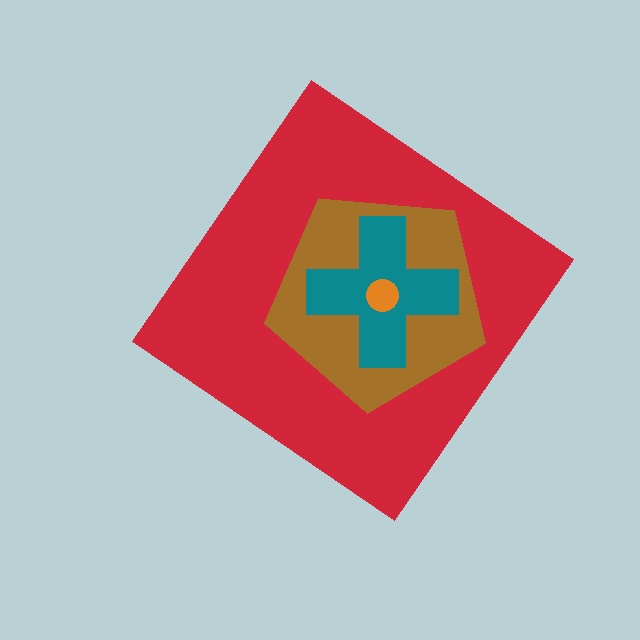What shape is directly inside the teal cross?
The orange circle.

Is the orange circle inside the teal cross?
Yes.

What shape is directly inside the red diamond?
The brown pentagon.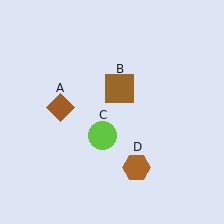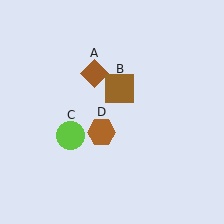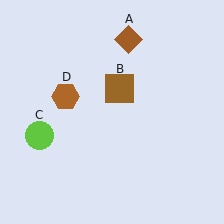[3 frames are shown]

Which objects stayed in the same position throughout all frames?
Brown square (object B) remained stationary.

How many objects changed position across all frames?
3 objects changed position: brown diamond (object A), lime circle (object C), brown hexagon (object D).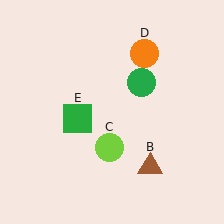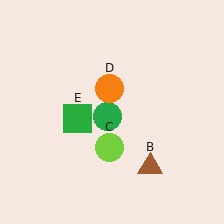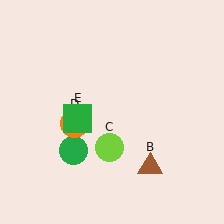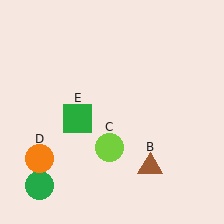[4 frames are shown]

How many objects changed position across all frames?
2 objects changed position: green circle (object A), orange circle (object D).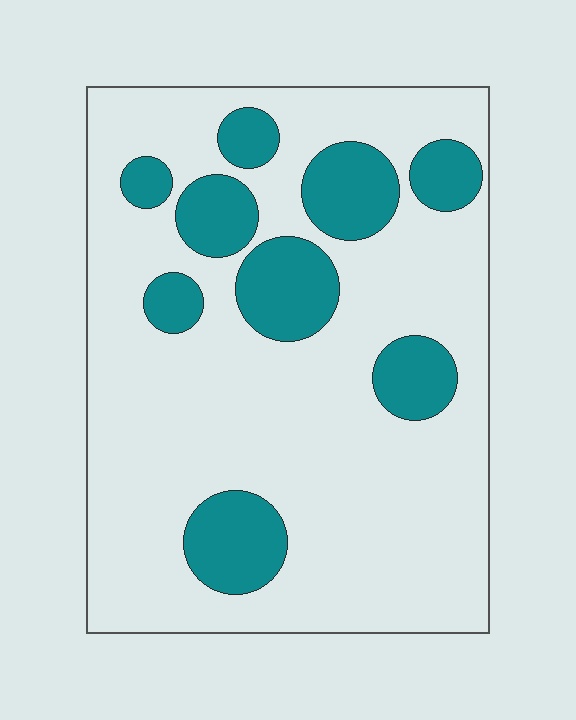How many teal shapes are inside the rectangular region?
9.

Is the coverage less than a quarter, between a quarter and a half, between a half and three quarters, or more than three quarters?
Less than a quarter.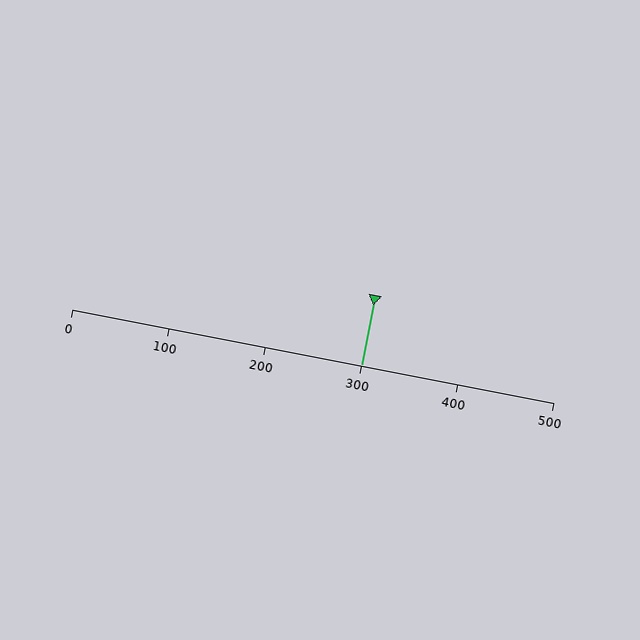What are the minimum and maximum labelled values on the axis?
The axis runs from 0 to 500.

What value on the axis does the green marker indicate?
The marker indicates approximately 300.